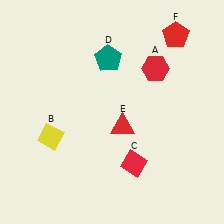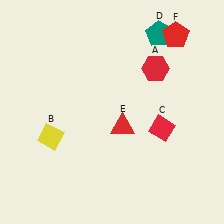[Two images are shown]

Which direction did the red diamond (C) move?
The red diamond (C) moved up.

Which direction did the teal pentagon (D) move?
The teal pentagon (D) moved right.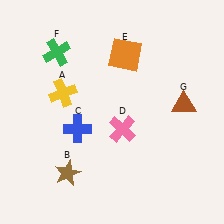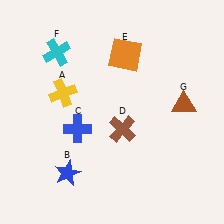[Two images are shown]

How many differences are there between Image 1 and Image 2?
There are 3 differences between the two images.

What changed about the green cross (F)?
In Image 1, F is green. In Image 2, it changed to cyan.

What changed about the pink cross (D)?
In Image 1, D is pink. In Image 2, it changed to brown.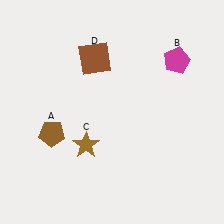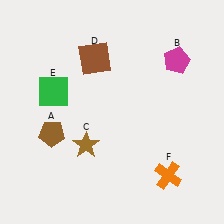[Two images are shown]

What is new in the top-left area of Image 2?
A green square (E) was added in the top-left area of Image 2.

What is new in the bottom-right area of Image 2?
An orange cross (F) was added in the bottom-right area of Image 2.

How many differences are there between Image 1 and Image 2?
There are 2 differences between the two images.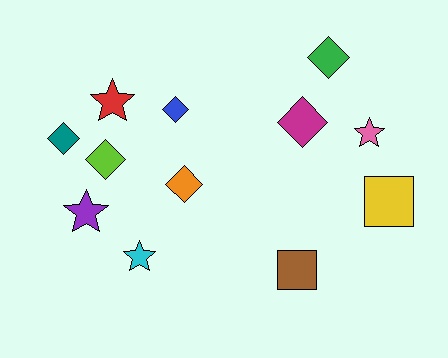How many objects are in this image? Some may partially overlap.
There are 12 objects.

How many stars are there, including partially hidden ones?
There are 4 stars.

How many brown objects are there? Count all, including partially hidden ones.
There is 1 brown object.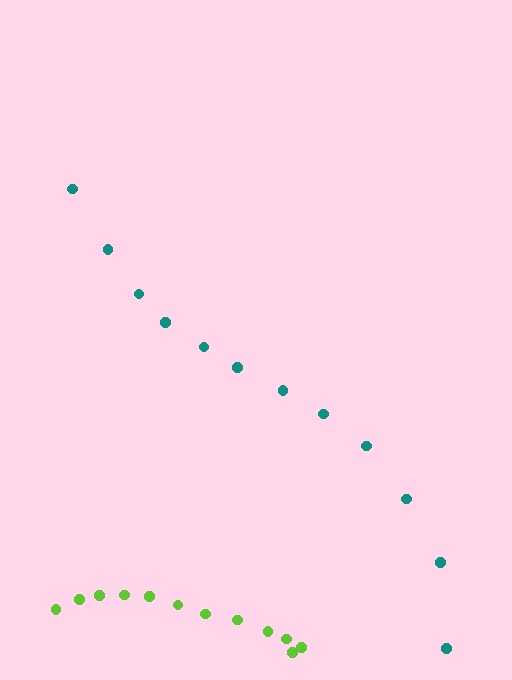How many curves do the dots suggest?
There are 2 distinct paths.